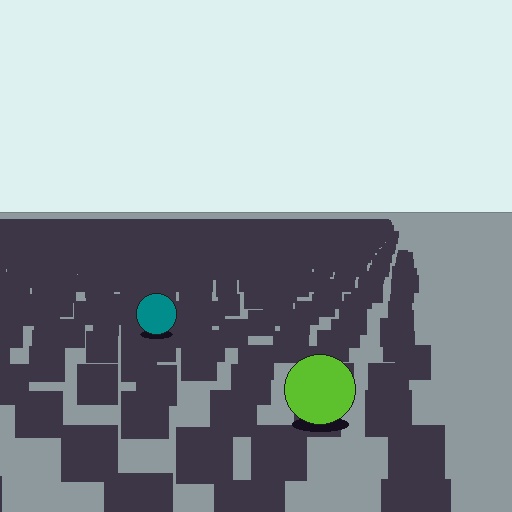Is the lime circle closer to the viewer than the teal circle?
Yes. The lime circle is closer — you can tell from the texture gradient: the ground texture is coarser near it.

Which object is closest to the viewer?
The lime circle is closest. The texture marks near it are larger and more spread out.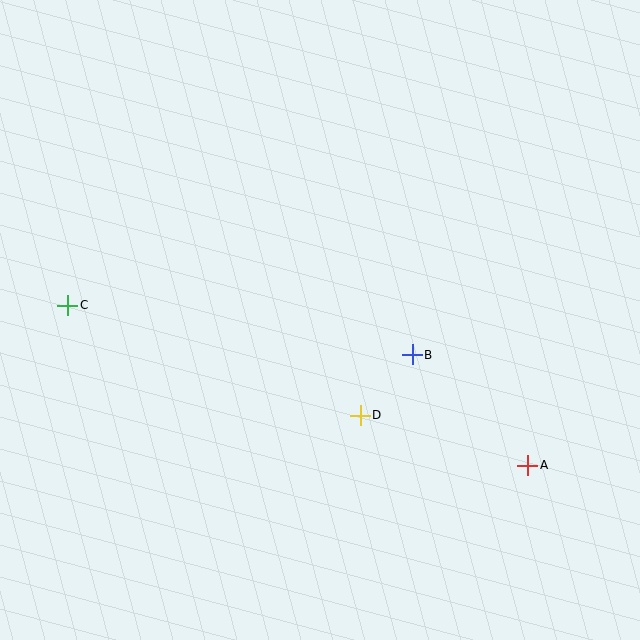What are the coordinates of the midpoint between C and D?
The midpoint between C and D is at (214, 360).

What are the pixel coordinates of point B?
Point B is at (412, 355).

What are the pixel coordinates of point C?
Point C is at (68, 305).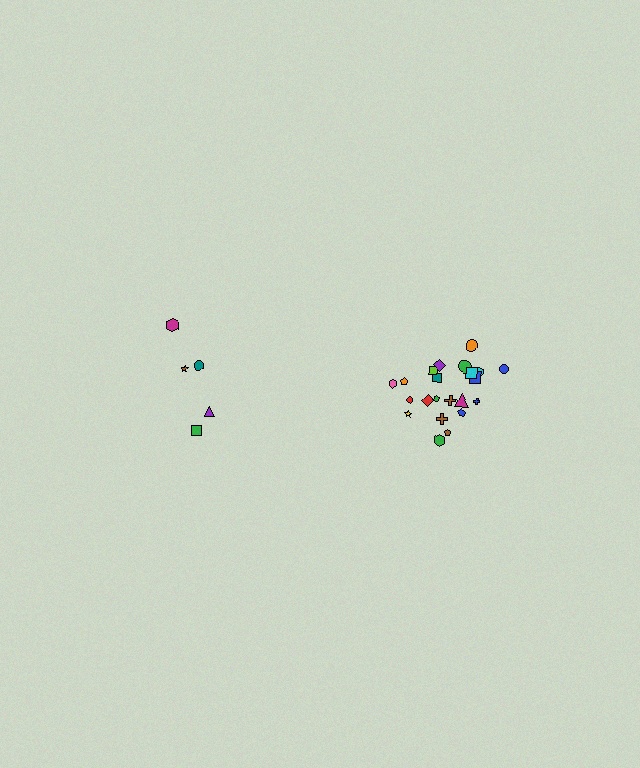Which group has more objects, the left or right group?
The right group.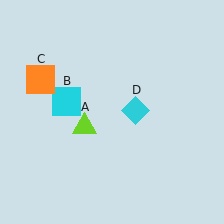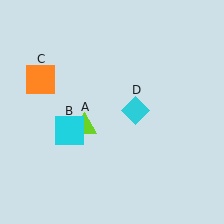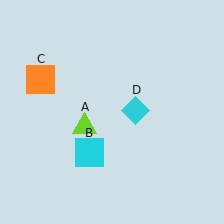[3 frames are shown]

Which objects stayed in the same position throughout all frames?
Lime triangle (object A) and orange square (object C) and cyan diamond (object D) remained stationary.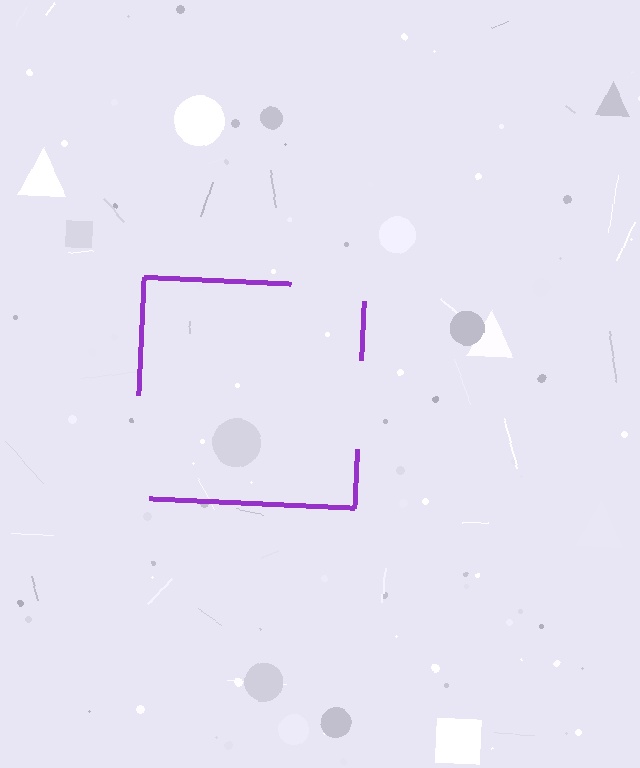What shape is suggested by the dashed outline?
The dashed outline suggests a square.